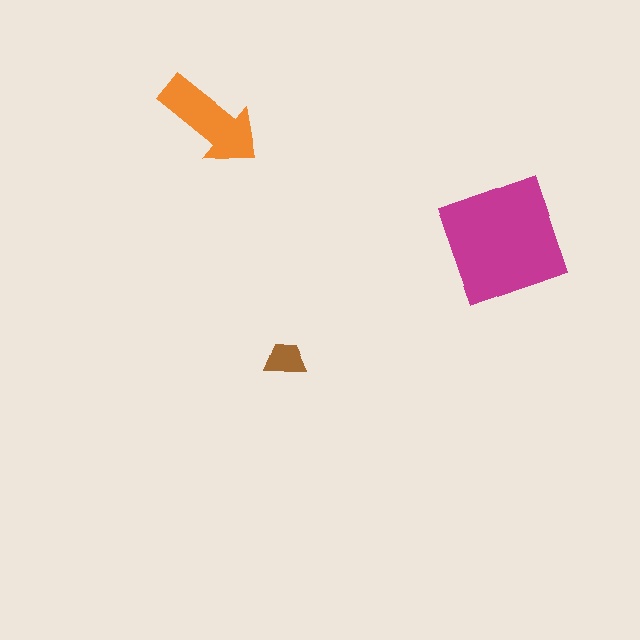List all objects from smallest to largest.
The brown trapezoid, the orange arrow, the magenta square.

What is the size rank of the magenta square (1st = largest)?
1st.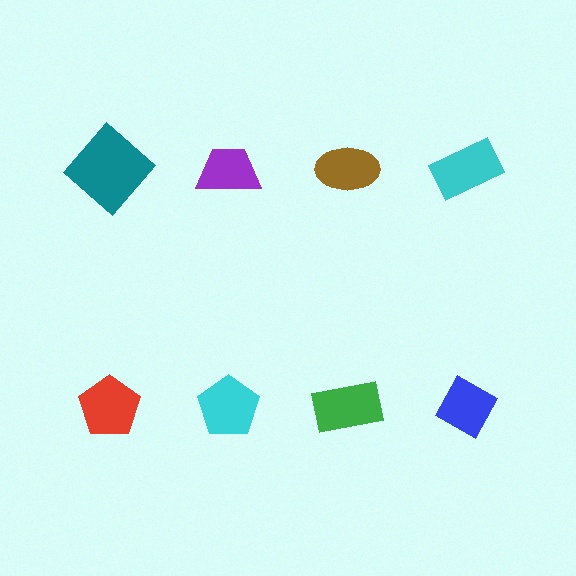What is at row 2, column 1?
A red pentagon.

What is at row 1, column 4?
A cyan rectangle.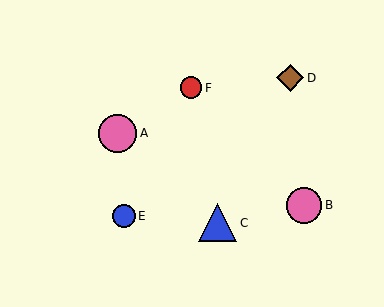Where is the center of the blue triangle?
The center of the blue triangle is at (218, 223).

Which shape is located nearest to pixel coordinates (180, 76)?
The red circle (labeled F) at (191, 88) is nearest to that location.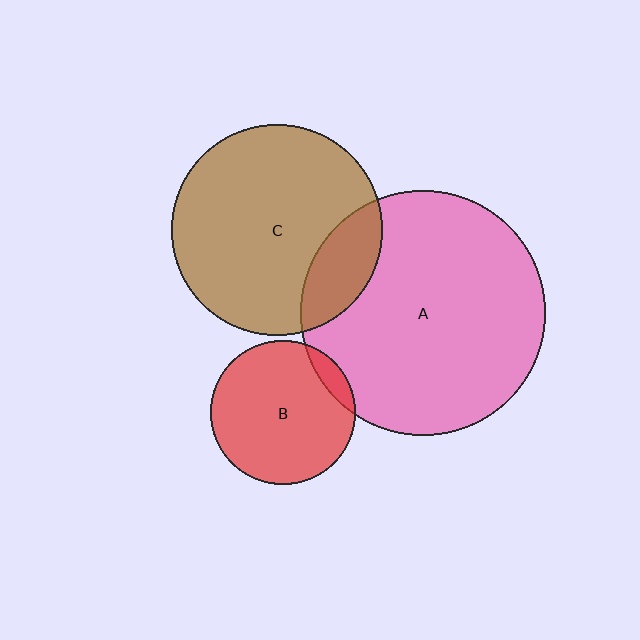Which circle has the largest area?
Circle A (pink).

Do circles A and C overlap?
Yes.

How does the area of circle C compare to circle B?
Approximately 2.1 times.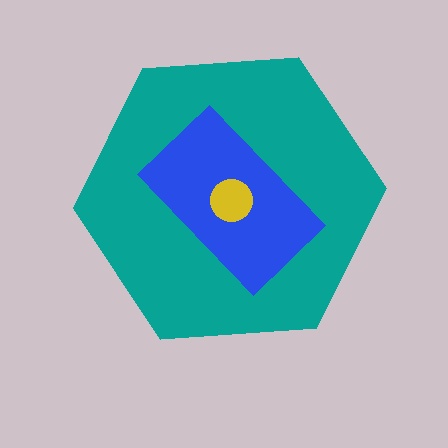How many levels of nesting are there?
3.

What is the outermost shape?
The teal hexagon.